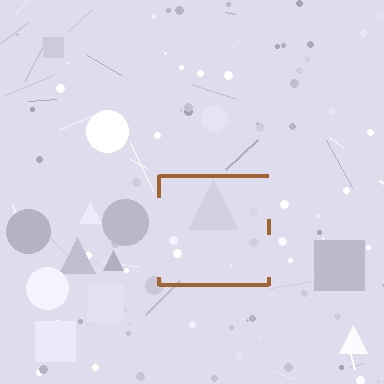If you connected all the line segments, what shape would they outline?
They would outline a square.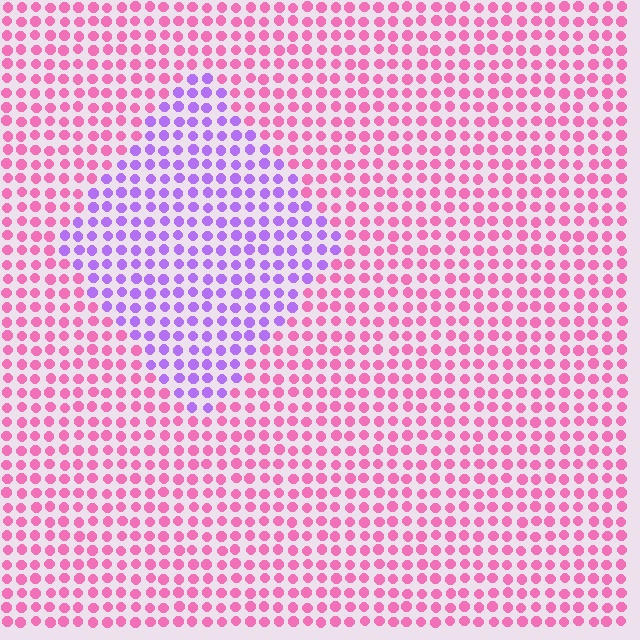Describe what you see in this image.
The image is filled with small pink elements in a uniform arrangement. A diamond-shaped region is visible where the elements are tinted to a slightly different hue, forming a subtle color boundary.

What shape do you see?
I see a diamond.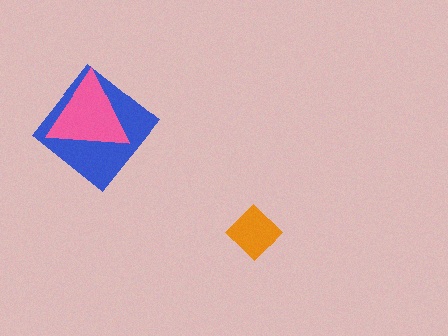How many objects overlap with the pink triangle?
1 object overlaps with the pink triangle.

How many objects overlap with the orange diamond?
0 objects overlap with the orange diamond.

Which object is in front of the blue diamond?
The pink triangle is in front of the blue diamond.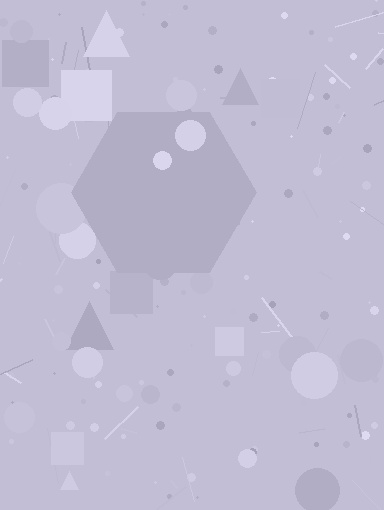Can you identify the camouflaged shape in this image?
The camouflaged shape is a hexagon.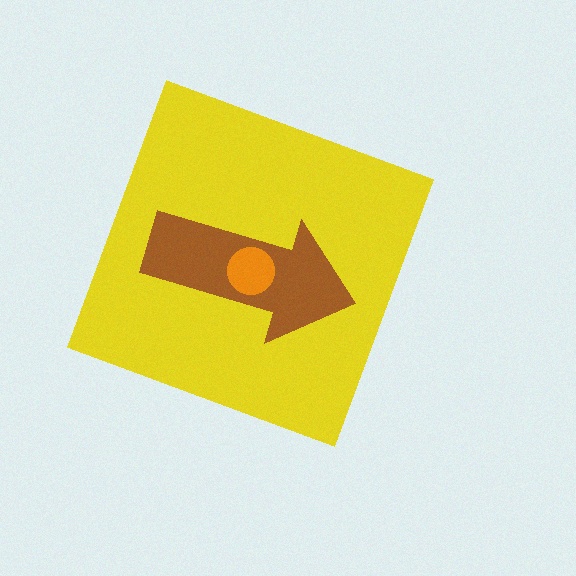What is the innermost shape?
The orange circle.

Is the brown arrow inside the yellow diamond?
Yes.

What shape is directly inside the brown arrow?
The orange circle.